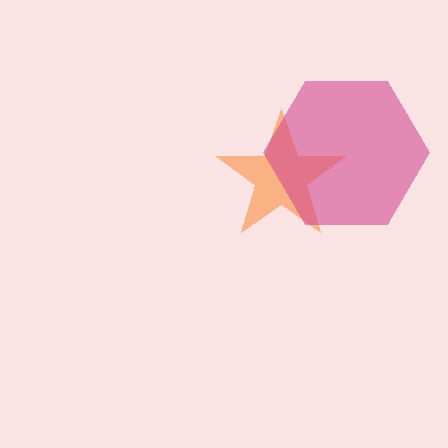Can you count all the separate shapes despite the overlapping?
Yes, there are 2 separate shapes.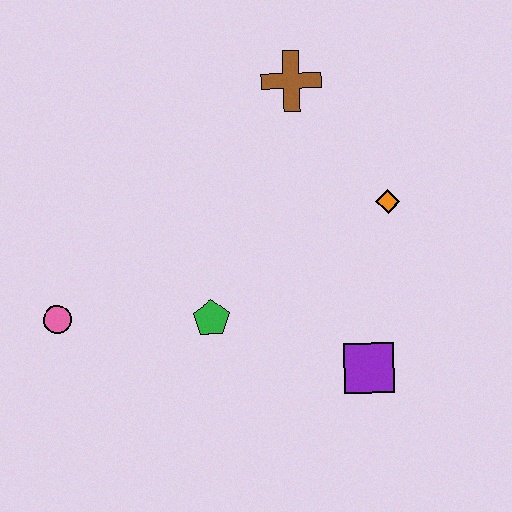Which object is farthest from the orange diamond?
The pink circle is farthest from the orange diamond.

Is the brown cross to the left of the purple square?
Yes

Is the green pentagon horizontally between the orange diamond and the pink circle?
Yes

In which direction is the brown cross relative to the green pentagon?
The brown cross is above the green pentagon.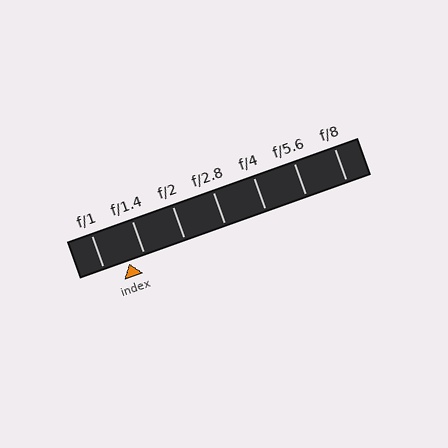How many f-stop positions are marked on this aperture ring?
There are 7 f-stop positions marked.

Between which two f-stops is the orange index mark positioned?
The index mark is between f/1 and f/1.4.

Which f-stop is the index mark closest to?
The index mark is closest to f/1.4.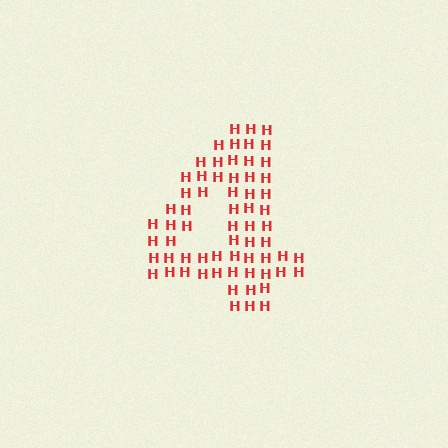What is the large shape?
The large shape is the digit 4.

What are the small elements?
The small elements are letter H's.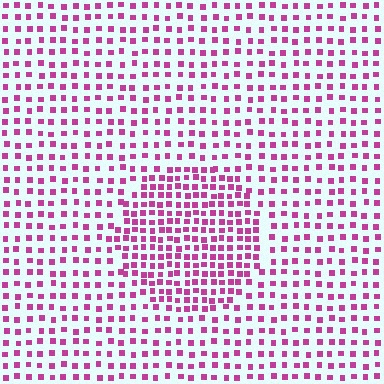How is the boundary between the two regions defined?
The boundary is defined by a change in element density (approximately 1.8x ratio). All elements are the same color, size, and shape.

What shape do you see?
I see a circle.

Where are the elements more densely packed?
The elements are more densely packed inside the circle boundary.